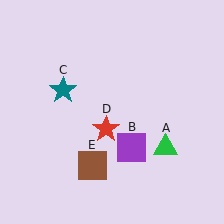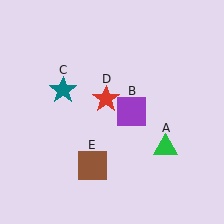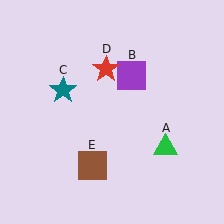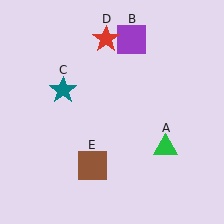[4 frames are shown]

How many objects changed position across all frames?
2 objects changed position: purple square (object B), red star (object D).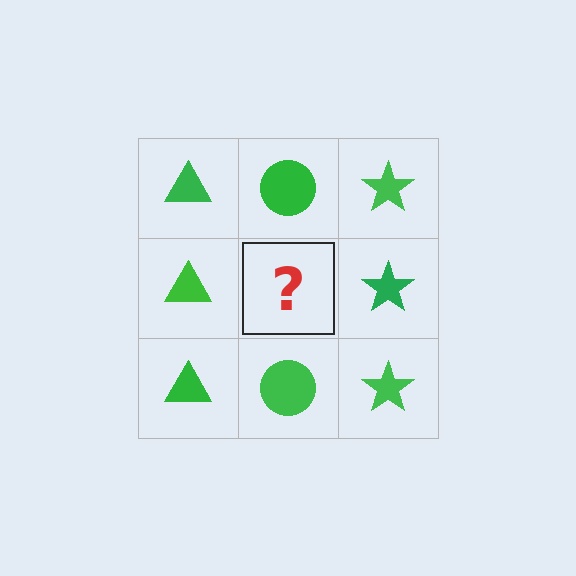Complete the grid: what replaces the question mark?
The question mark should be replaced with a green circle.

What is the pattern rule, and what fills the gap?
The rule is that each column has a consistent shape. The gap should be filled with a green circle.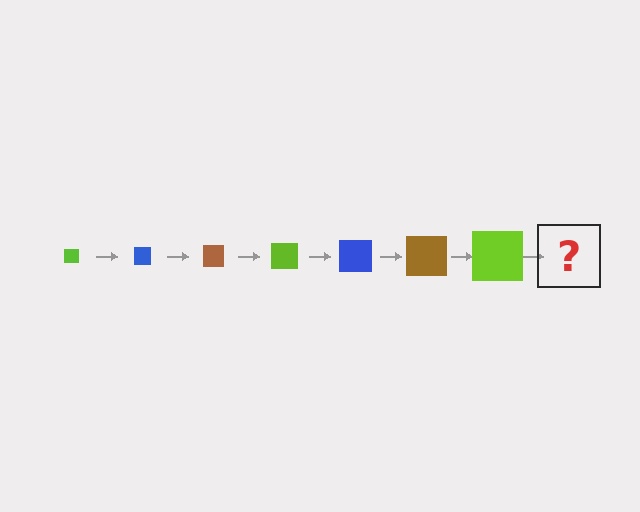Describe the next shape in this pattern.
It should be a blue square, larger than the previous one.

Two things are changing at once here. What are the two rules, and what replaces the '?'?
The two rules are that the square grows larger each step and the color cycles through lime, blue, and brown. The '?' should be a blue square, larger than the previous one.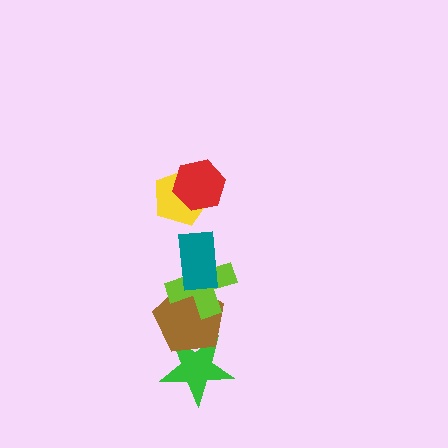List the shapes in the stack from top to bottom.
From top to bottom: the red hexagon, the yellow pentagon, the teal rectangle, the lime cross, the brown pentagon, the green star.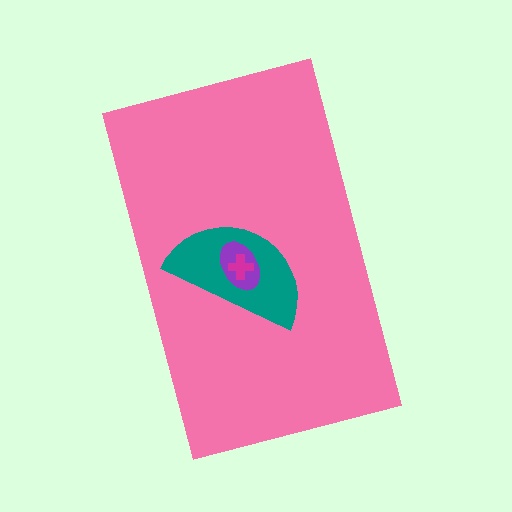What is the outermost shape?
The pink rectangle.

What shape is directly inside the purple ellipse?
The magenta cross.